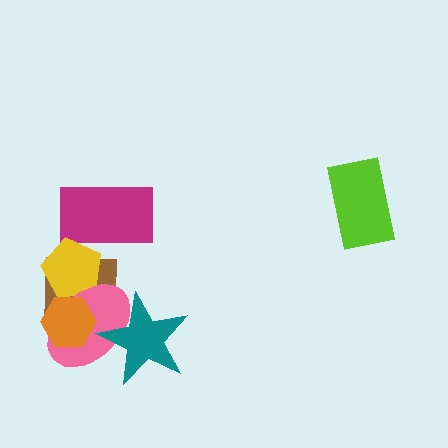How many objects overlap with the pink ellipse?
4 objects overlap with the pink ellipse.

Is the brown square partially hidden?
Yes, it is partially covered by another shape.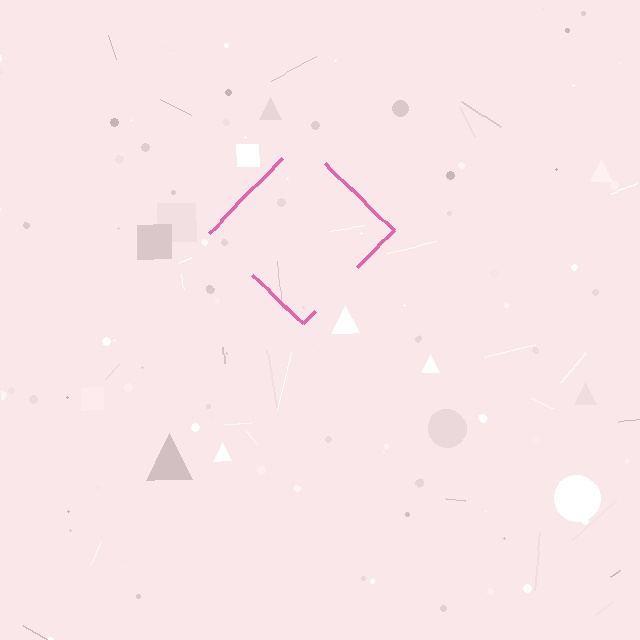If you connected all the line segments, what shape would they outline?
They would outline a diamond.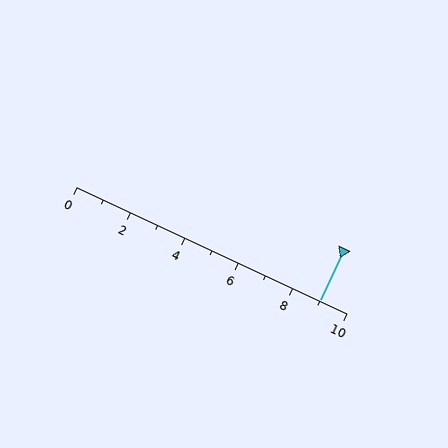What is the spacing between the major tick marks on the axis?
The major ticks are spaced 2 apart.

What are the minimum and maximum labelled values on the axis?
The axis runs from 0 to 10.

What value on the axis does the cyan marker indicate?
The marker indicates approximately 9.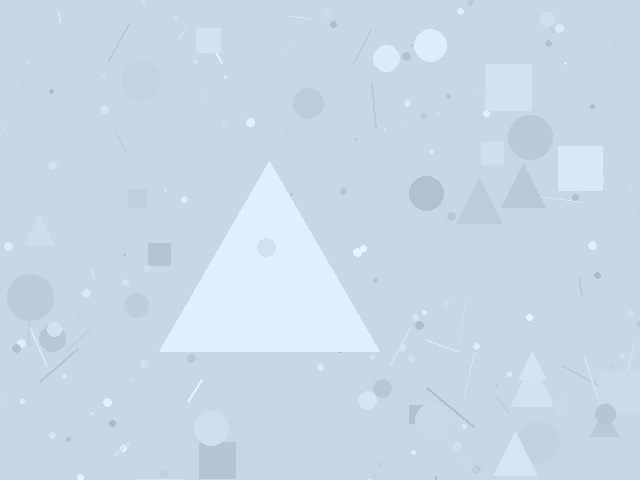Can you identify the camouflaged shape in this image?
The camouflaged shape is a triangle.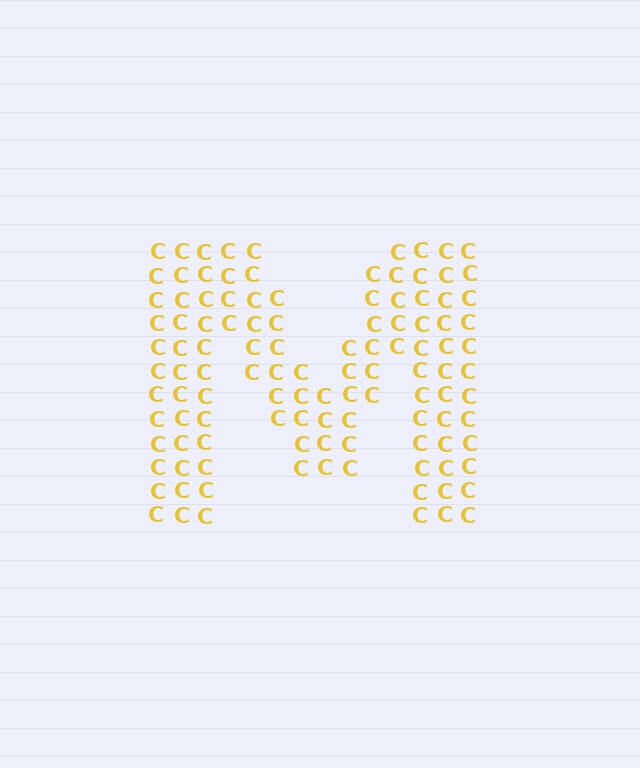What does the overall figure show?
The overall figure shows the letter M.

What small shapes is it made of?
It is made of small letter C's.